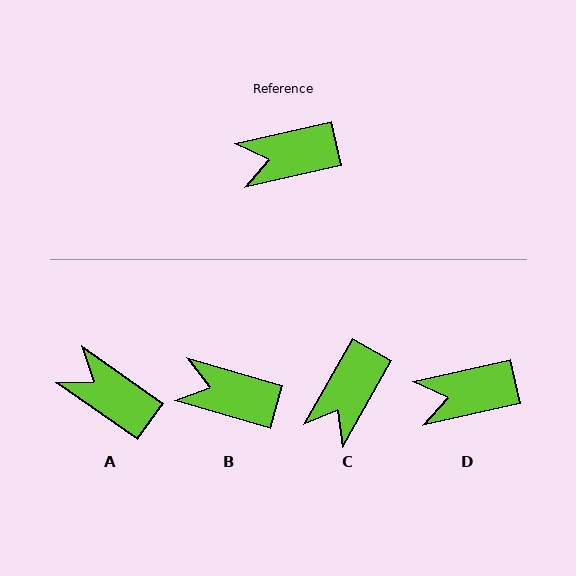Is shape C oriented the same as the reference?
No, it is off by about 48 degrees.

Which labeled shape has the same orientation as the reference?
D.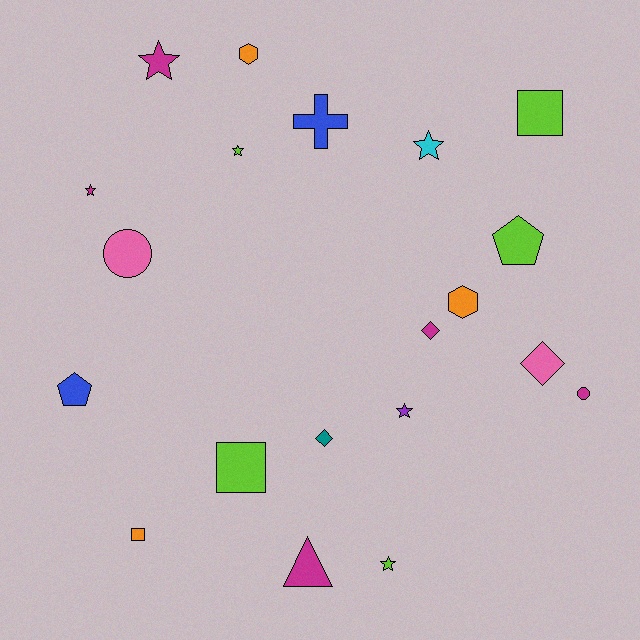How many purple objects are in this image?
There is 1 purple object.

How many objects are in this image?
There are 20 objects.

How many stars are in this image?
There are 6 stars.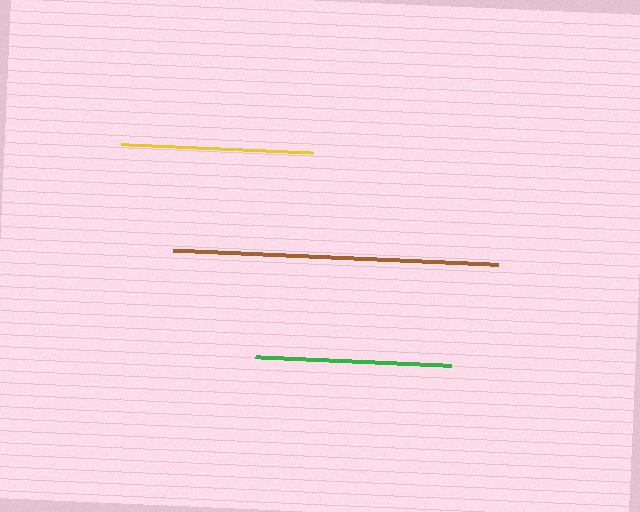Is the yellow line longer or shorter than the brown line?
The brown line is longer than the yellow line.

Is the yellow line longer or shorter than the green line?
The green line is longer than the yellow line.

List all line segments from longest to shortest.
From longest to shortest: brown, green, yellow.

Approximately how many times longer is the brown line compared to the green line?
The brown line is approximately 1.7 times the length of the green line.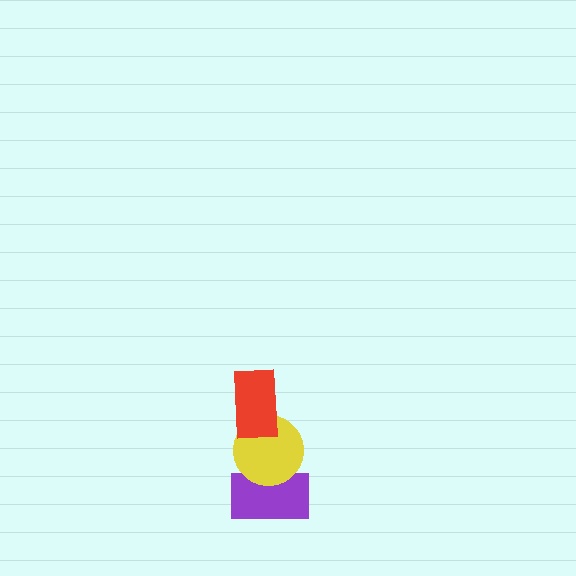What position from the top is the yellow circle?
The yellow circle is 2nd from the top.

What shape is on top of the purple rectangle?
The yellow circle is on top of the purple rectangle.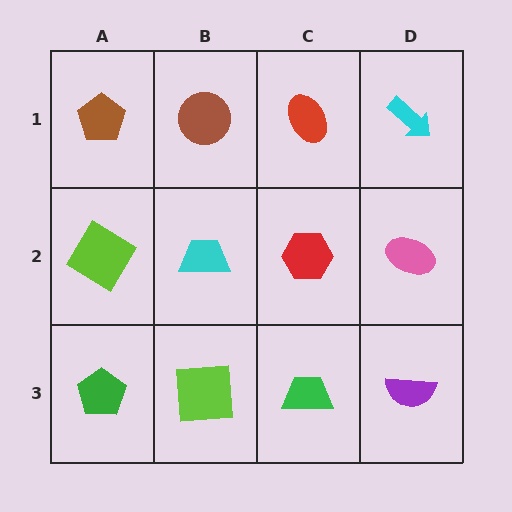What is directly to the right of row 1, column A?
A brown circle.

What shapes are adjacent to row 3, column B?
A cyan trapezoid (row 2, column B), a green pentagon (row 3, column A), a green trapezoid (row 3, column C).